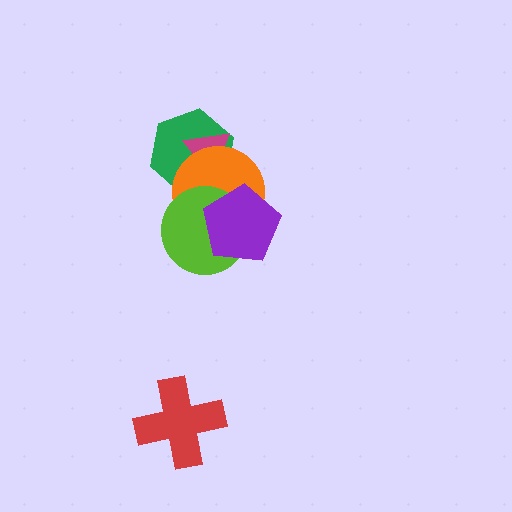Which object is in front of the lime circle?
The purple pentagon is in front of the lime circle.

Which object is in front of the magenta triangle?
The orange circle is in front of the magenta triangle.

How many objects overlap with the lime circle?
2 objects overlap with the lime circle.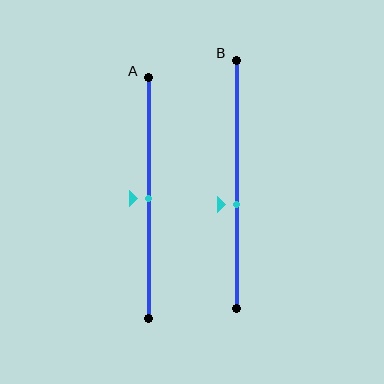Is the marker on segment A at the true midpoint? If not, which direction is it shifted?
Yes, the marker on segment A is at the true midpoint.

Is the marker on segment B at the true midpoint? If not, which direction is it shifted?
No, the marker on segment B is shifted downward by about 8% of the segment length.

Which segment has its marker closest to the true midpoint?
Segment A has its marker closest to the true midpoint.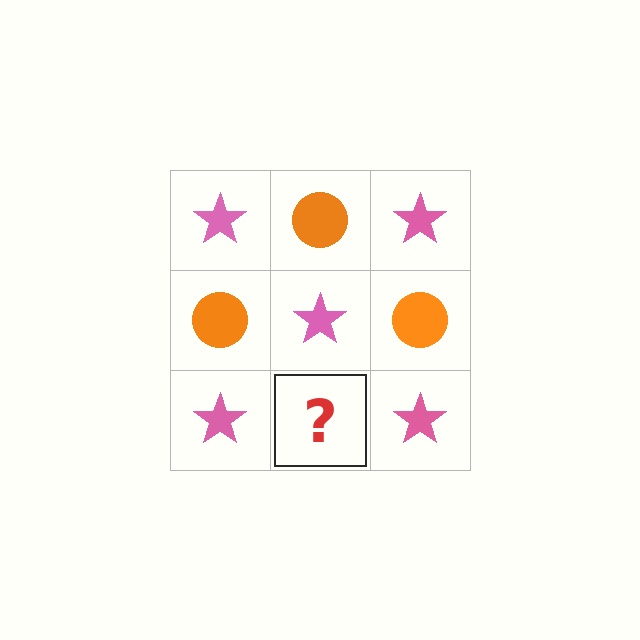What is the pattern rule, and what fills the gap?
The rule is that it alternates pink star and orange circle in a checkerboard pattern. The gap should be filled with an orange circle.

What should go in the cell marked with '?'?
The missing cell should contain an orange circle.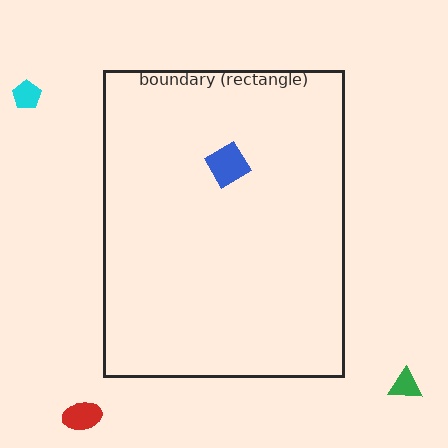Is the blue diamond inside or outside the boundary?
Inside.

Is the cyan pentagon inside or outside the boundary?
Outside.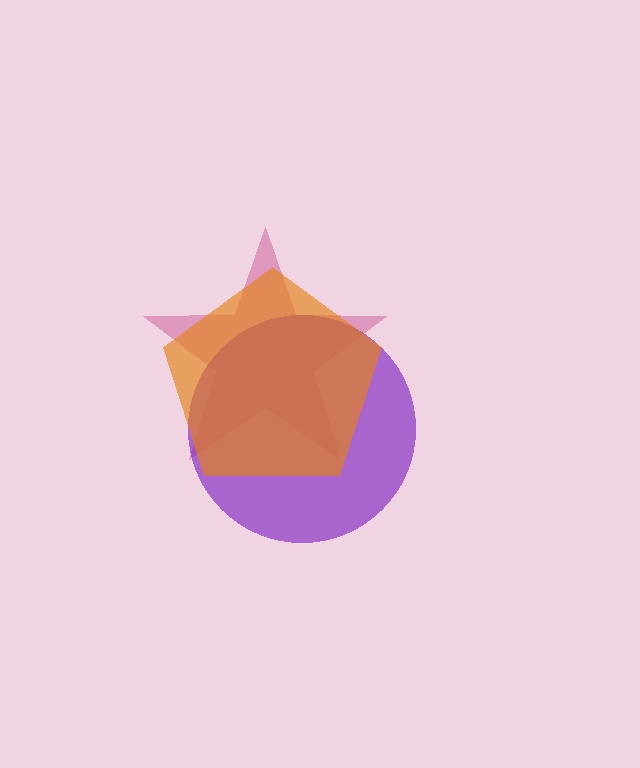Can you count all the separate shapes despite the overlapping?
Yes, there are 3 separate shapes.